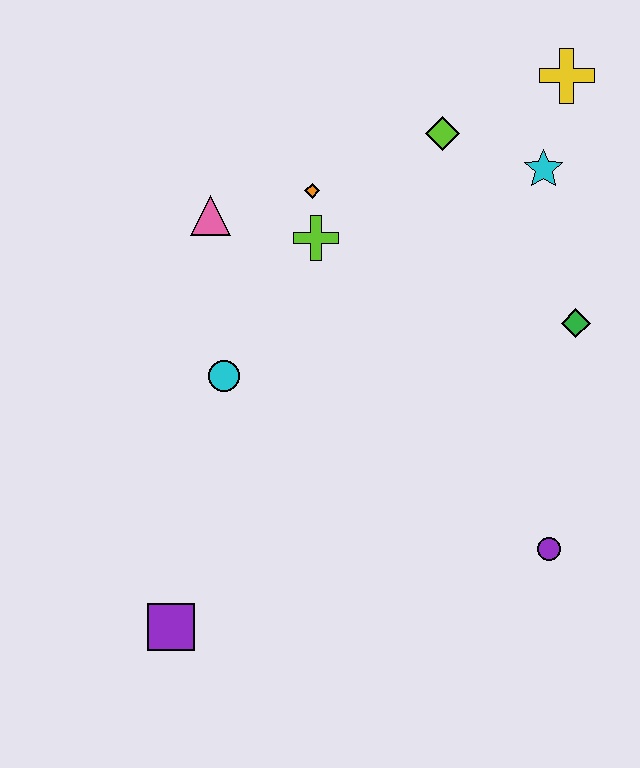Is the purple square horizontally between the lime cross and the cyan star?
No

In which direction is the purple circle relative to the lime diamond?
The purple circle is below the lime diamond.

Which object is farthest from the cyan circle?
The yellow cross is farthest from the cyan circle.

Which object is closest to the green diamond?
The cyan star is closest to the green diamond.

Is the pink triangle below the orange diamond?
Yes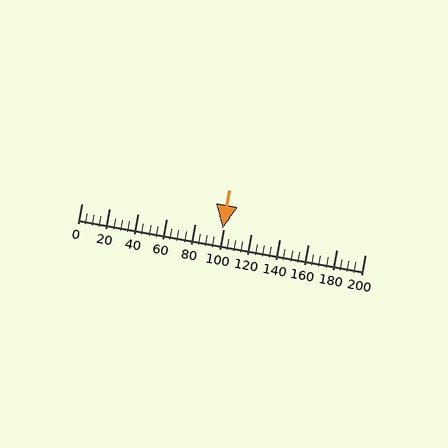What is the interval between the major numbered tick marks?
The major tick marks are spaced 20 units apart.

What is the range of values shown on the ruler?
The ruler shows values from 0 to 200.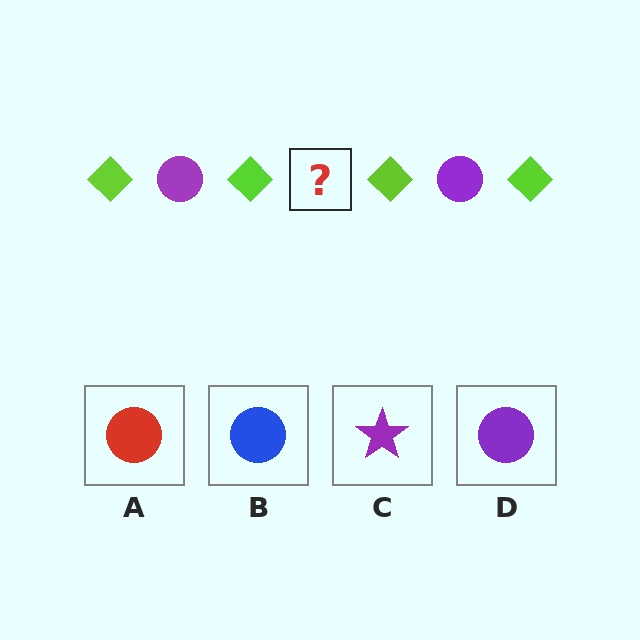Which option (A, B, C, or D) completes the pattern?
D.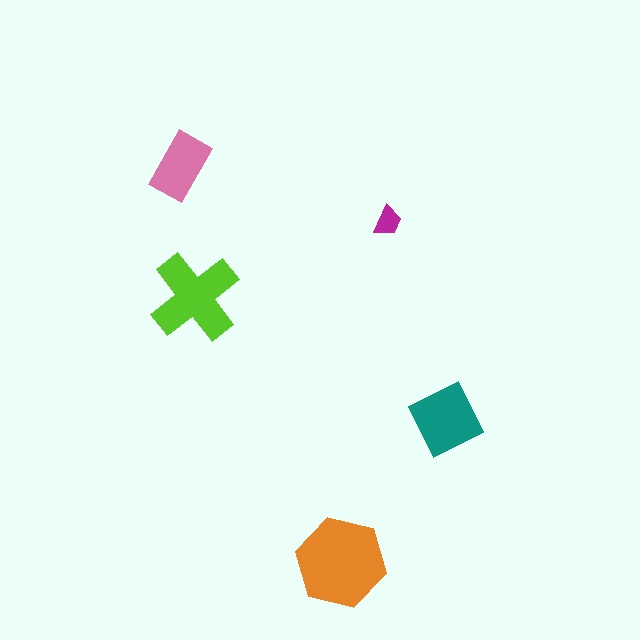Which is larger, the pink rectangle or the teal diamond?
The teal diamond.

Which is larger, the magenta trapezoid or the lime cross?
The lime cross.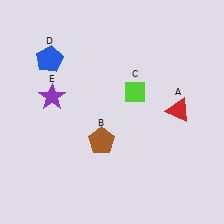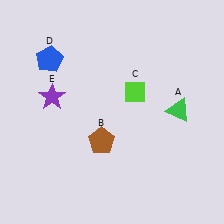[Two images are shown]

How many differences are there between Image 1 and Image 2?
There is 1 difference between the two images.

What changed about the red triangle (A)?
In Image 1, A is red. In Image 2, it changed to green.